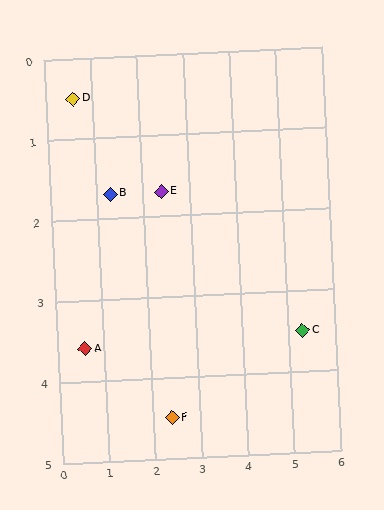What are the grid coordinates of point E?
Point E is at approximately (2.4, 1.7).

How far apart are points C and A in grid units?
Points C and A are about 4.7 grid units apart.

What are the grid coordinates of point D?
Point D is at approximately (0.6, 0.5).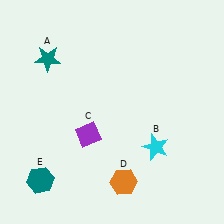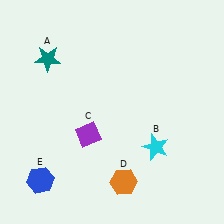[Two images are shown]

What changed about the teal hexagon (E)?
In Image 1, E is teal. In Image 2, it changed to blue.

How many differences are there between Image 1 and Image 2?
There is 1 difference between the two images.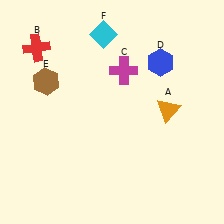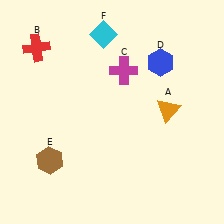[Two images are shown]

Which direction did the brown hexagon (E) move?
The brown hexagon (E) moved down.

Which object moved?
The brown hexagon (E) moved down.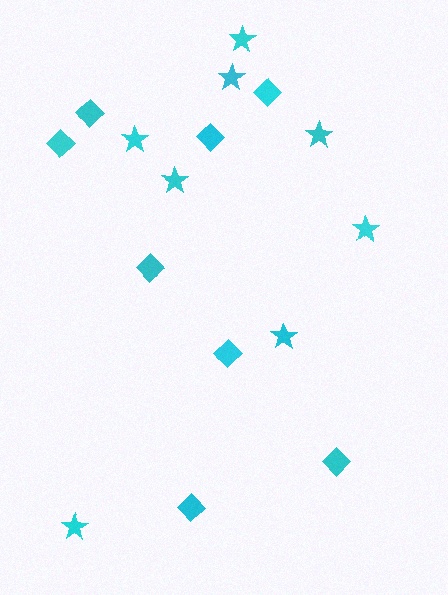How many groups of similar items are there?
There are 2 groups: one group of diamonds (8) and one group of stars (8).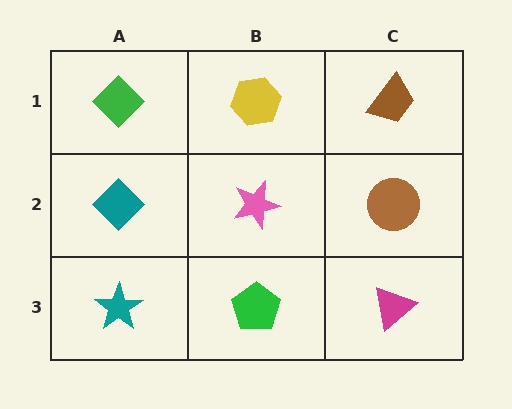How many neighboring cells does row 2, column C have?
3.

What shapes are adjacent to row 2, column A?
A green diamond (row 1, column A), a teal star (row 3, column A), a pink star (row 2, column B).